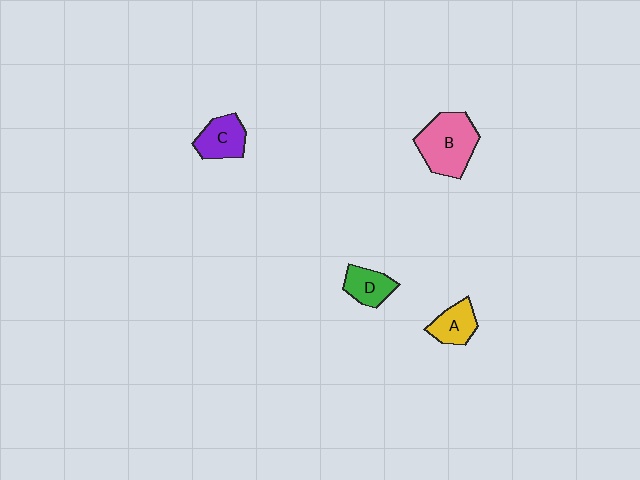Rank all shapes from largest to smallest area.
From largest to smallest: B (pink), C (purple), A (yellow), D (green).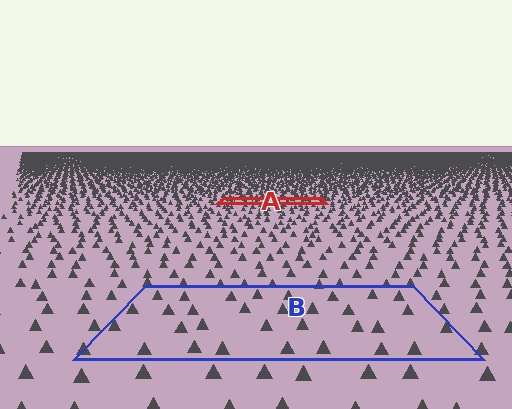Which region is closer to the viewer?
Region B is closer. The texture elements there are larger and more spread out.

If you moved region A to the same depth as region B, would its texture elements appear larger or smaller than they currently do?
They would appear larger. At a closer depth, the same texture elements are projected at a bigger on-screen size.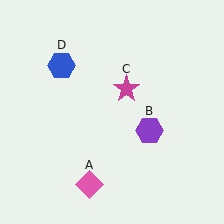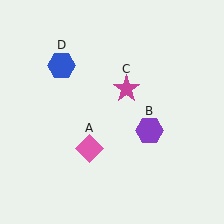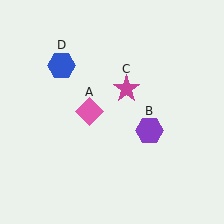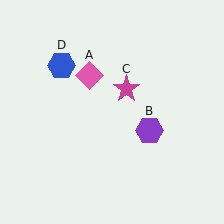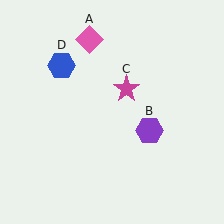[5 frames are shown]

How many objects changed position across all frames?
1 object changed position: pink diamond (object A).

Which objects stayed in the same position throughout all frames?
Purple hexagon (object B) and magenta star (object C) and blue hexagon (object D) remained stationary.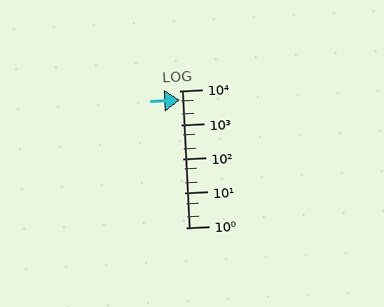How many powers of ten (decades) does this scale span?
The scale spans 4 decades, from 1 to 10000.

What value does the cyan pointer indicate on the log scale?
The pointer indicates approximately 5300.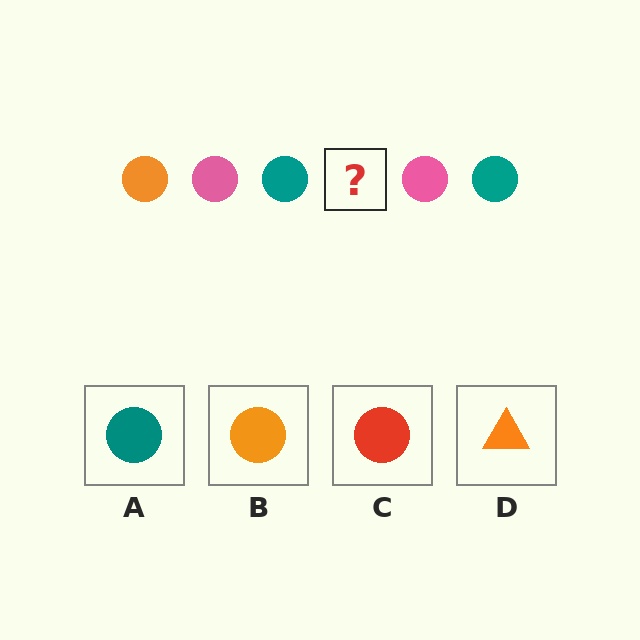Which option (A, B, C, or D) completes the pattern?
B.